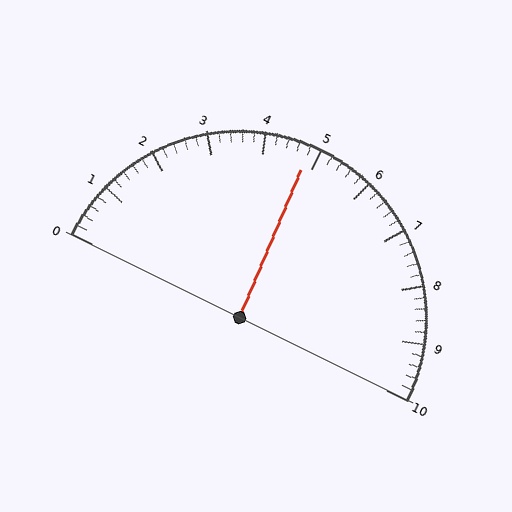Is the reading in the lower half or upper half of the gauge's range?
The reading is in the lower half of the range (0 to 10).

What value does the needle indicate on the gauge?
The needle indicates approximately 4.8.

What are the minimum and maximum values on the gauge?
The gauge ranges from 0 to 10.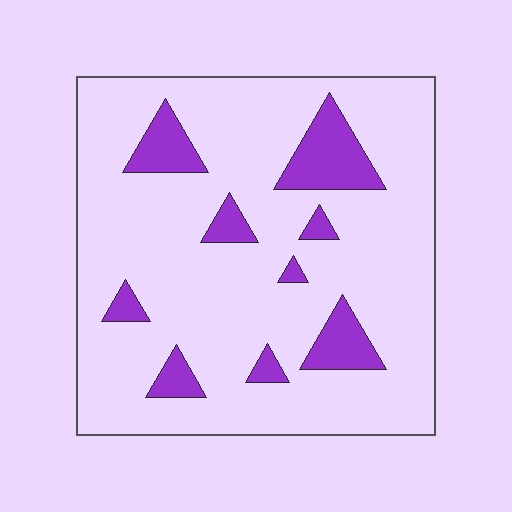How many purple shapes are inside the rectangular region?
9.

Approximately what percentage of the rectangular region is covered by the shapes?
Approximately 15%.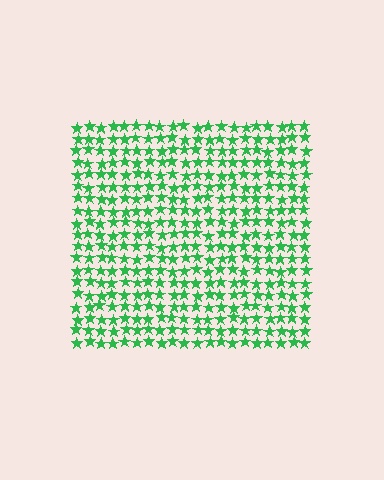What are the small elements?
The small elements are stars.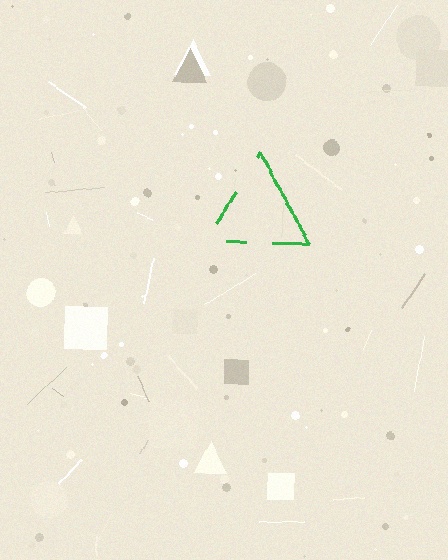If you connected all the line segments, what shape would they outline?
They would outline a triangle.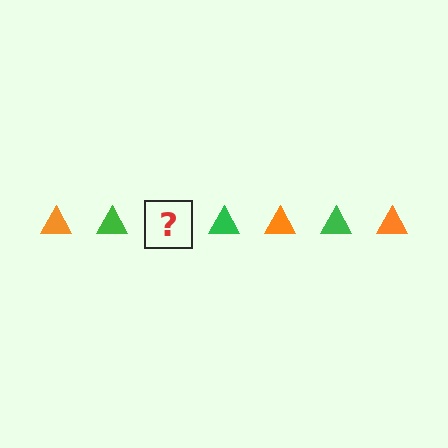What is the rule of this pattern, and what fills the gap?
The rule is that the pattern cycles through orange, green triangles. The gap should be filled with an orange triangle.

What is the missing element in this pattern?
The missing element is an orange triangle.